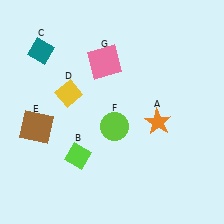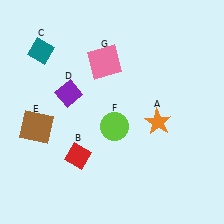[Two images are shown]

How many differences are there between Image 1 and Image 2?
There are 2 differences between the two images.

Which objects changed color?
B changed from lime to red. D changed from yellow to purple.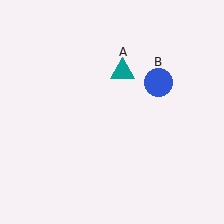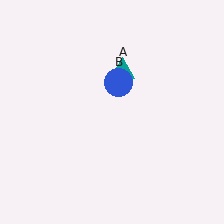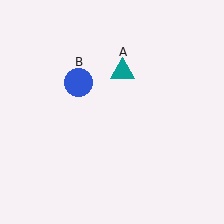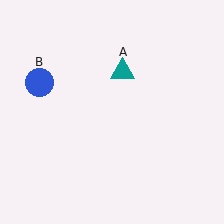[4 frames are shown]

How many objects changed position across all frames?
1 object changed position: blue circle (object B).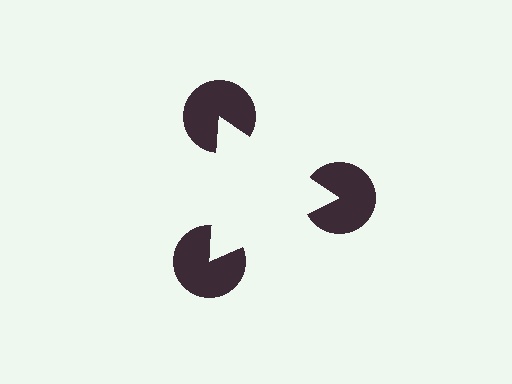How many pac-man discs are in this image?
There are 3 — one at each vertex of the illusory triangle.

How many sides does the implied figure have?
3 sides.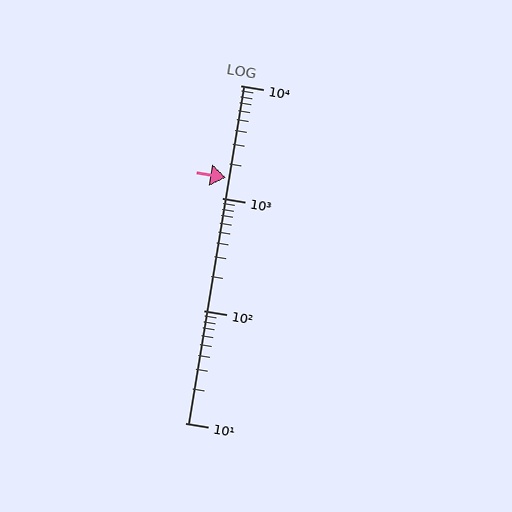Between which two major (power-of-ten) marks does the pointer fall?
The pointer is between 1000 and 10000.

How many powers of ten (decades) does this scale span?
The scale spans 3 decades, from 10 to 10000.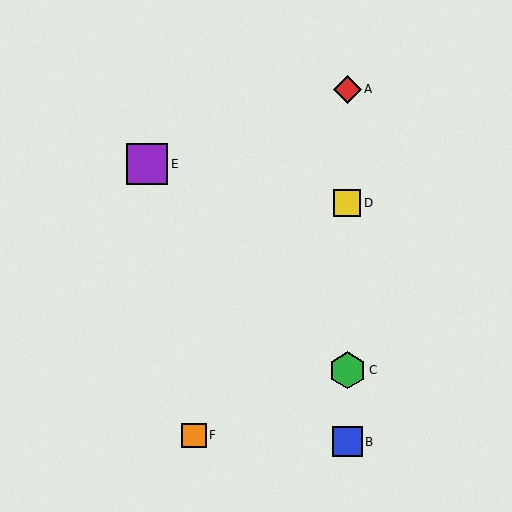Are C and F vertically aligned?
No, C is at x≈347 and F is at x≈194.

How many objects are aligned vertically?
4 objects (A, B, C, D) are aligned vertically.